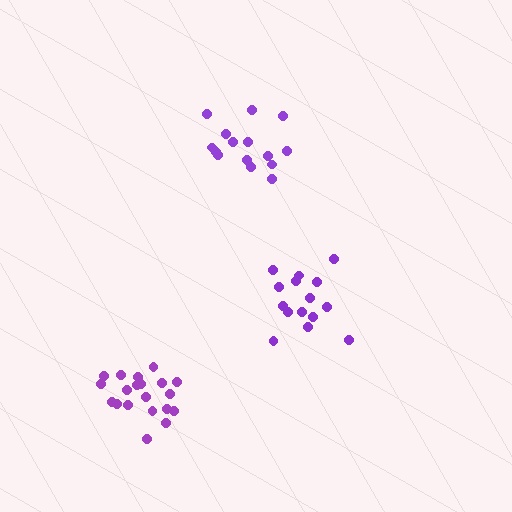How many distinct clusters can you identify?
There are 3 distinct clusters.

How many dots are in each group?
Group 1: 15 dots, Group 2: 15 dots, Group 3: 20 dots (50 total).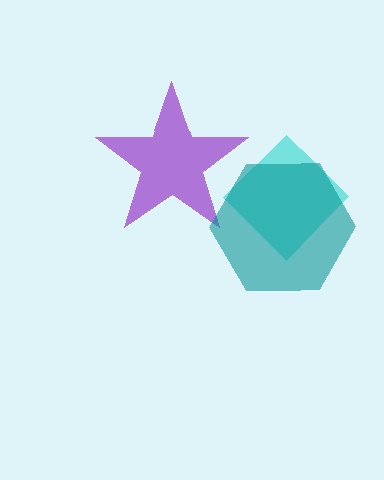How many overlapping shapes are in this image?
There are 3 overlapping shapes in the image.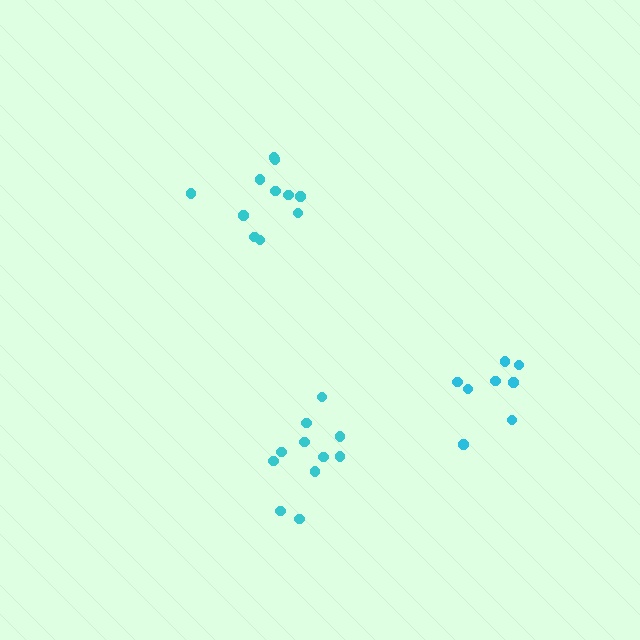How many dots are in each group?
Group 1: 11 dots, Group 2: 8 dots, Group 3: 11 dots (30 total).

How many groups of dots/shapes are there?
There are 3 groups.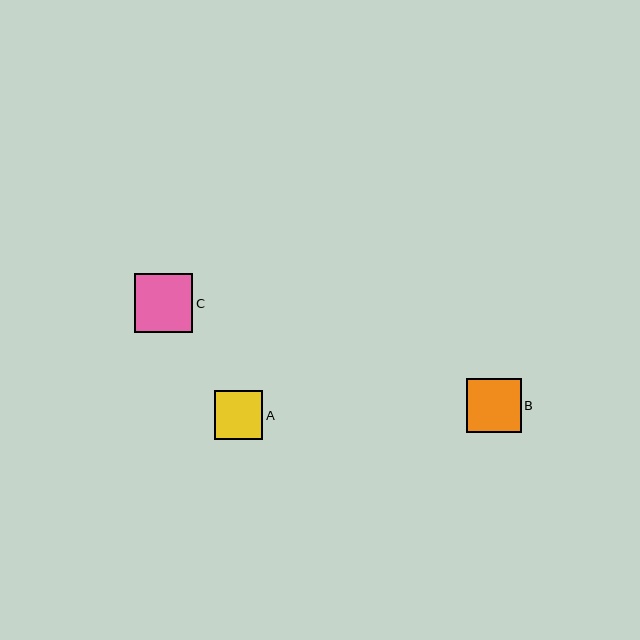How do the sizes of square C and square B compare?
Square C and square B are approximately the same size.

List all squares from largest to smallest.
From largest to smallest: C, B, A.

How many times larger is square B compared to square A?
Square B is approximately 1.1 times the size of square A.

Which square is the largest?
Square C is the largest with a size of approximately 59 pixels.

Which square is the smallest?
Square A is the smallest with a size of approximately 48 pixels.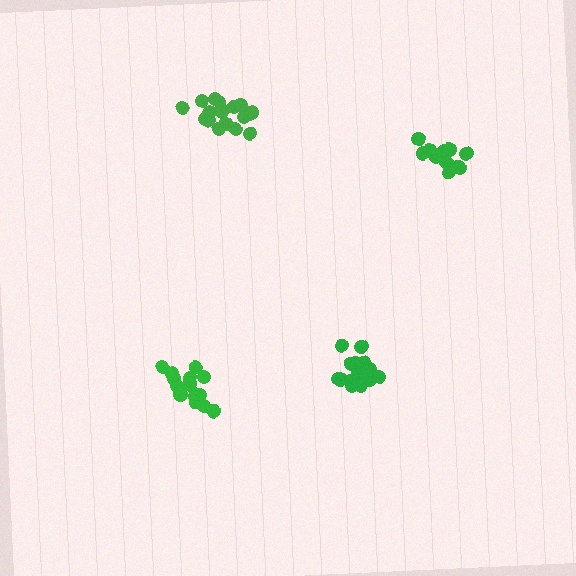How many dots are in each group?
Group 1: 17 dots, Group 2: 14 dots, Group 3: 16 dots, Group 4: 13 dots (60 total).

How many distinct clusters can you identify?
There are 4 distinct clusters.